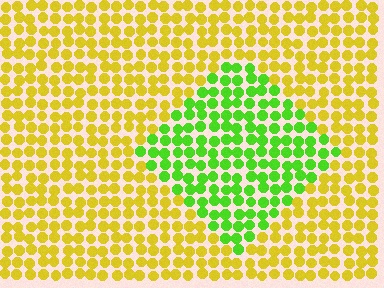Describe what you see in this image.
The image is filled with small yellow elements in a uniform arrangement. A diamond-shaped region is visible where the elements are tinted to a slightly different hue, forming a subtle color boundary.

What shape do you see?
I see a diamond.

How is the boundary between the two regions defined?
The boundary is defined purely by a slight shift in hue (about 53 degrees). Spacing, size, and orientation are identical on both sides.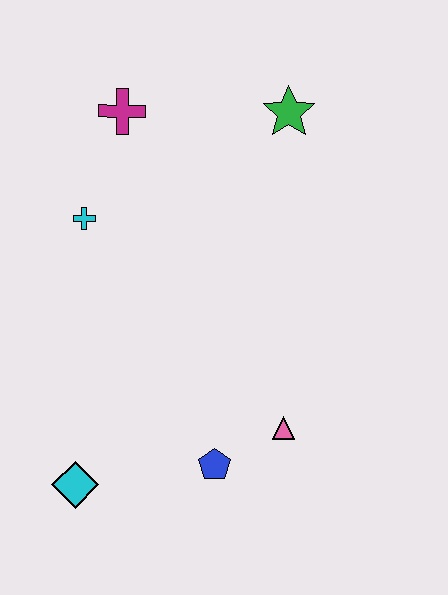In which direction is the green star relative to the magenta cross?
The green star is to the right of the magenta cross.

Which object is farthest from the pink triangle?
The magenta cross is farthest from the pink triangle.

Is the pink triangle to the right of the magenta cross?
Yes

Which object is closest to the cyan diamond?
The blue pentagon is closest to the cyan diamond.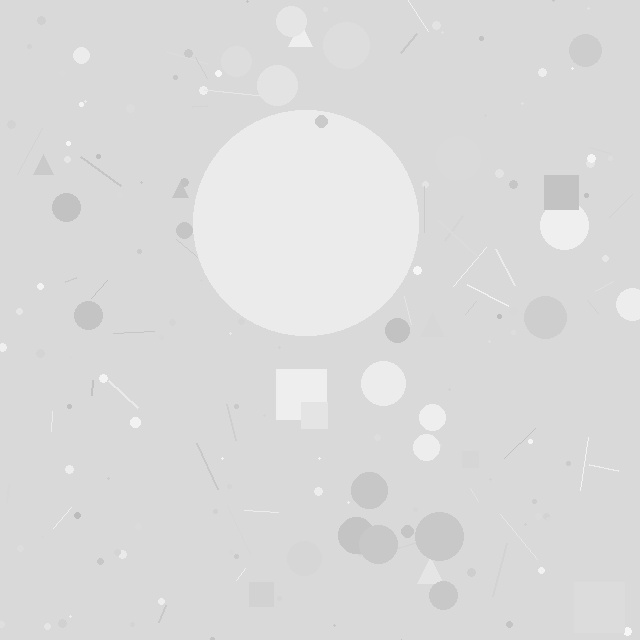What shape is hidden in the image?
A circle is hidden in the image.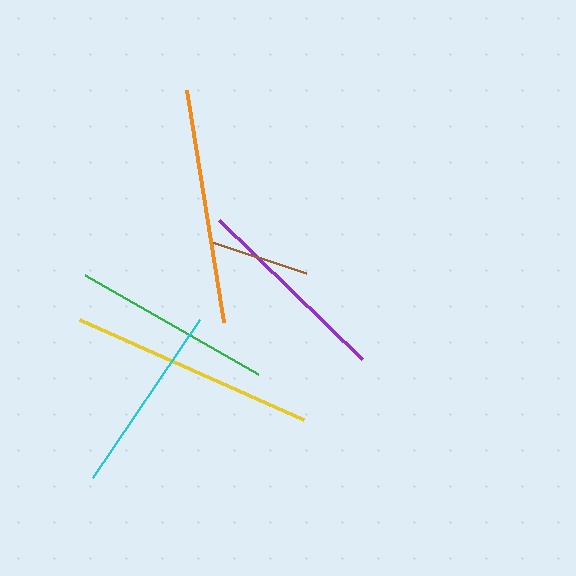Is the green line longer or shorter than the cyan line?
The green line is longer than the cyan line.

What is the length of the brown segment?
The brown segment is approximately 102 pixels long.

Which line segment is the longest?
The yellow line is the longest at approximately 246 pixels.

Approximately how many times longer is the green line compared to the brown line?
The green line is approximately 1.9 times the length of the brown line.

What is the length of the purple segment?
The purple segment is approximately 200 pixels long.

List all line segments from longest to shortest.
From longest to shortest: yellow, orange, purple, green, cyan, brown.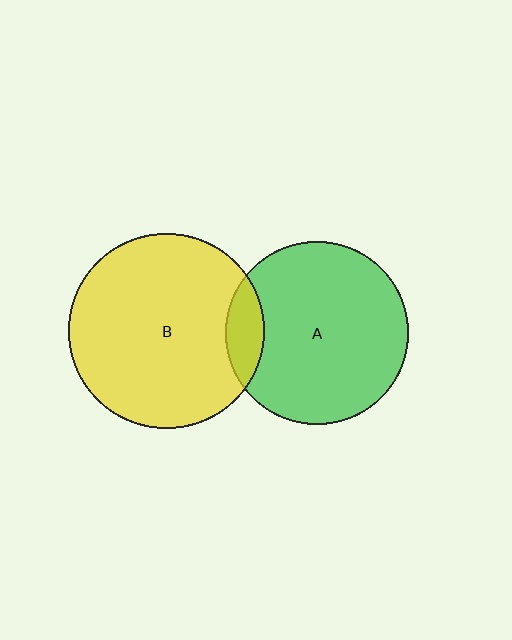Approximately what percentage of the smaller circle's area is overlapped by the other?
Approximately 10%.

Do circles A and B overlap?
Yes.